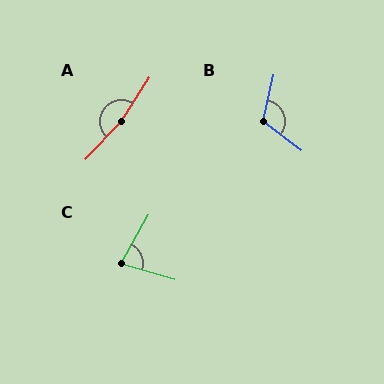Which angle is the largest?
A, at approximately 169 degrees.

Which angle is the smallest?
C, at approximately 77 degrees.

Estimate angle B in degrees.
Approximately 114 degrees.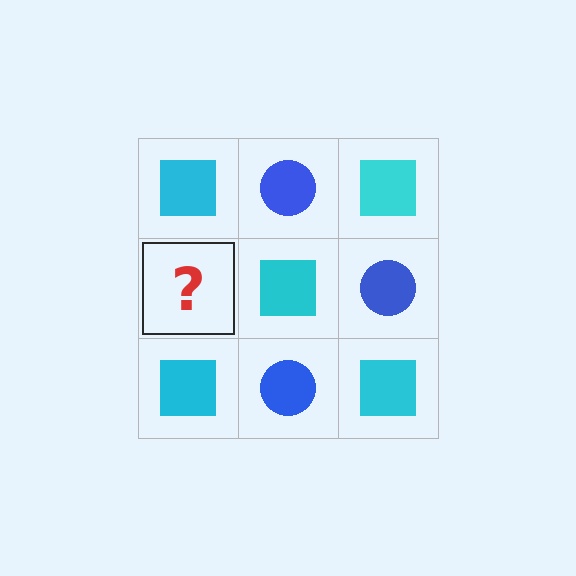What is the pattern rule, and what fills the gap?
The rule is that it alternates cyan square and blue circle in a checkerboard pattern. The gap should be filled with a blue circle.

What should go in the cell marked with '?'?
The missing cell should contain a blue circle.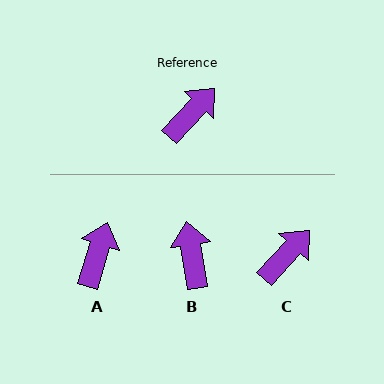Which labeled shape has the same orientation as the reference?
C.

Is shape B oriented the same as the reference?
No, it is off by about 52 degrees.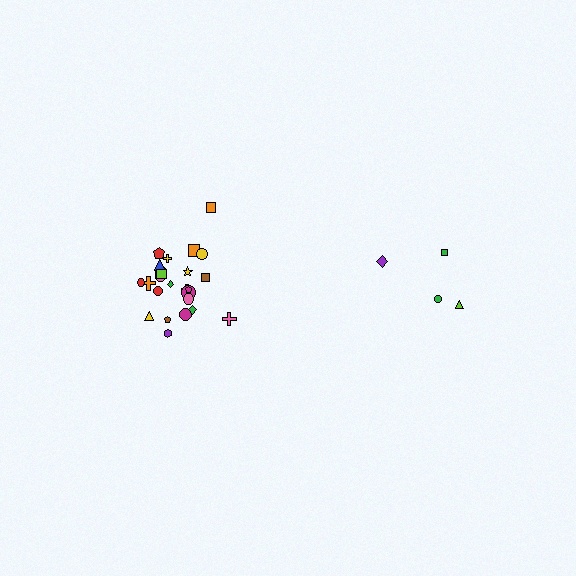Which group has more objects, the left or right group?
The left group.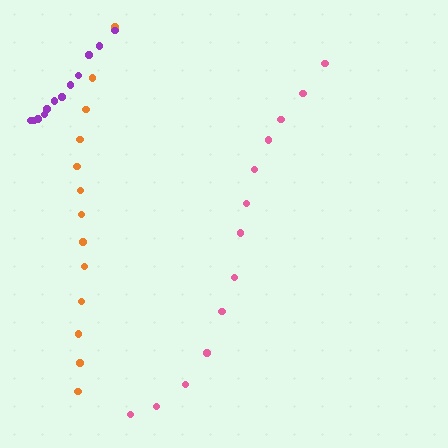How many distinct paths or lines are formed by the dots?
There are 3 distinct paths.